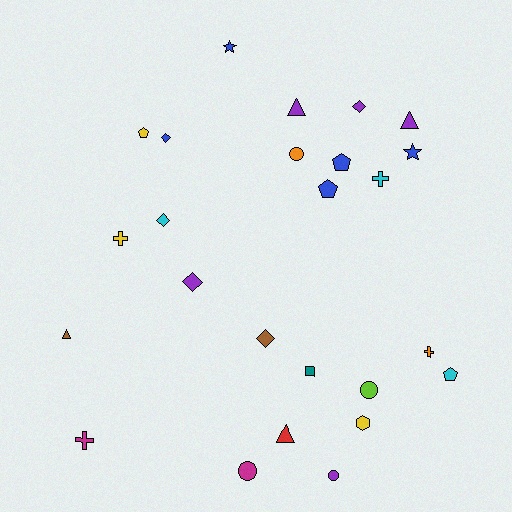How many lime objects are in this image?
There is 1 lime object.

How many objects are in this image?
There are 25 objects.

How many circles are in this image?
There are 4 circles.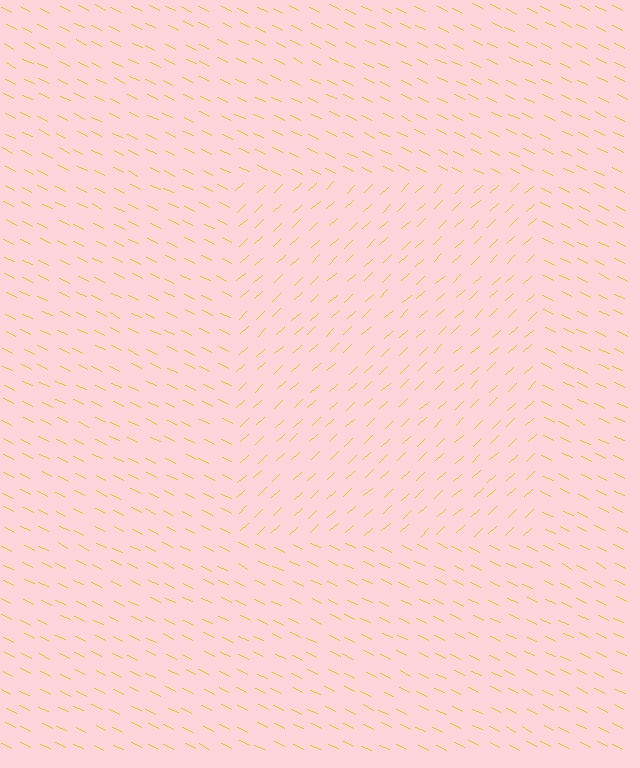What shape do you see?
I see a rectangle.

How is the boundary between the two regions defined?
The boundary is defined purely by a change in line orientation (approximately 69 degrees difference). All lines are the same color and thickness.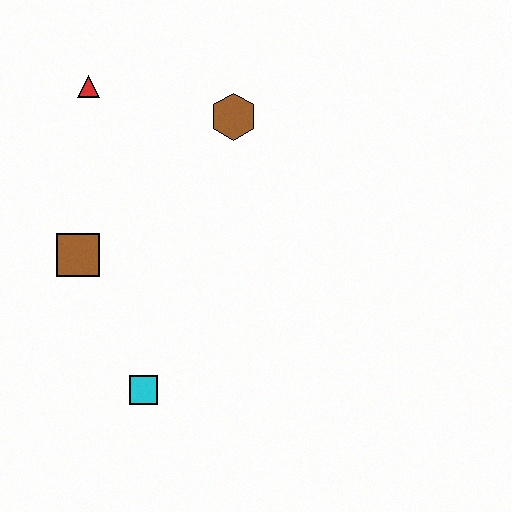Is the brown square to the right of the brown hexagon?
No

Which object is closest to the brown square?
The cyan square is closest to the brown square.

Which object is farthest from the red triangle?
The cyan square is farthest from the red triangle.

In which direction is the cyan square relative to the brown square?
The cyan square is below the brown square.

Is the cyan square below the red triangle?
Yes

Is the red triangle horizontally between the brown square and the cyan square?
Yes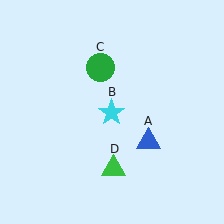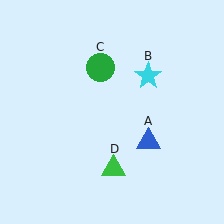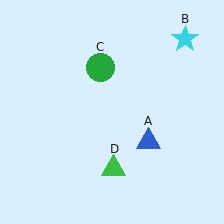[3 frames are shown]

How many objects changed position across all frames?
1 object changed position: cyan star (object B).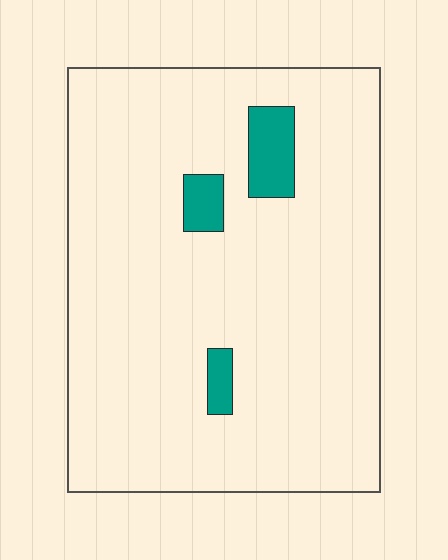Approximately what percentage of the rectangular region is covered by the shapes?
Approximately 5%.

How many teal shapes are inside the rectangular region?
3.